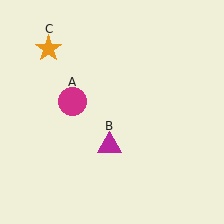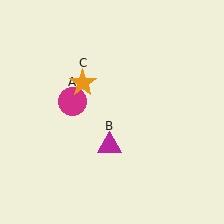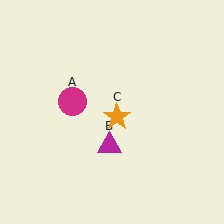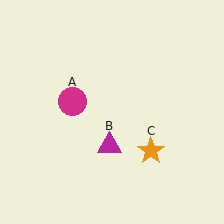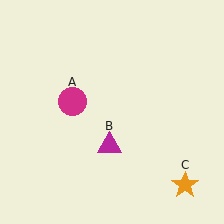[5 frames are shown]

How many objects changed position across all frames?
1 object changed position: orange star (object C).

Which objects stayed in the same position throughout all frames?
Magenta circle (object A) and magenta triangle (object B) remained stationary.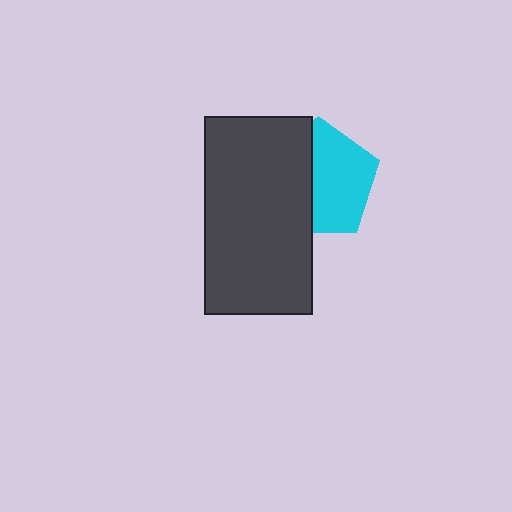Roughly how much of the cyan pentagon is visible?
About half of it is visible (roughly 56%).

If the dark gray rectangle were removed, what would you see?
You would see the complete cyan pentagon.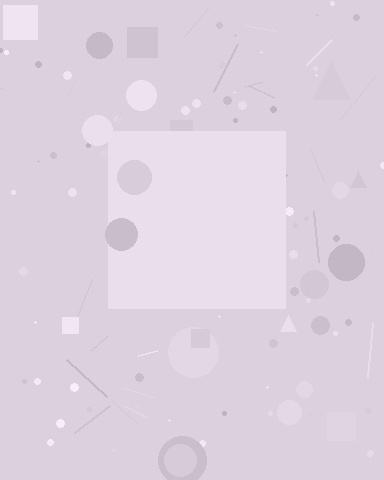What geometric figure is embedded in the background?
A square is embedded in the background.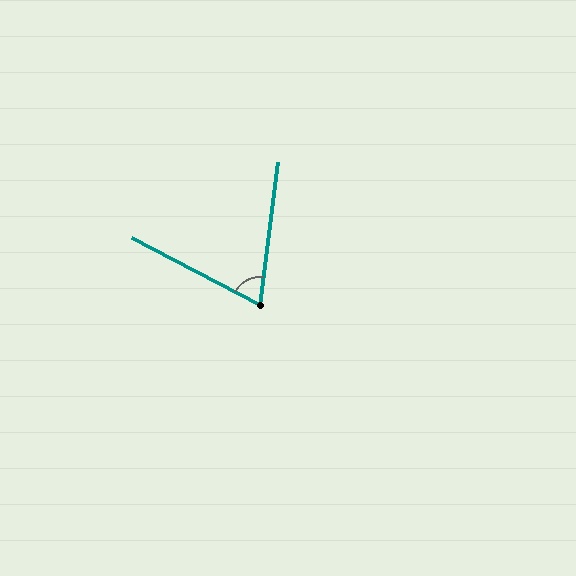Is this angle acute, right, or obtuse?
It is acute.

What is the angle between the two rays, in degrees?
Approximately 69 degrees.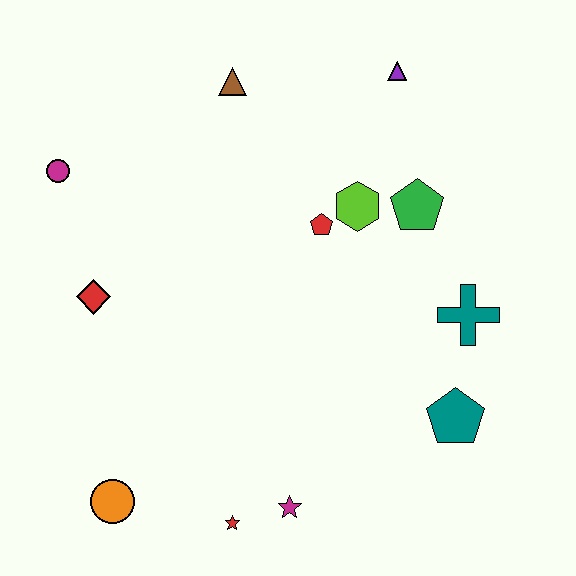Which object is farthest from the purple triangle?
The orange circle is farthest from the purple triangle.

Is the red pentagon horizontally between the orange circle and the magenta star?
No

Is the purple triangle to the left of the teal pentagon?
Yes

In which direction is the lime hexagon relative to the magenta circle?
The lime hexagon is to the right of the magenta circle.